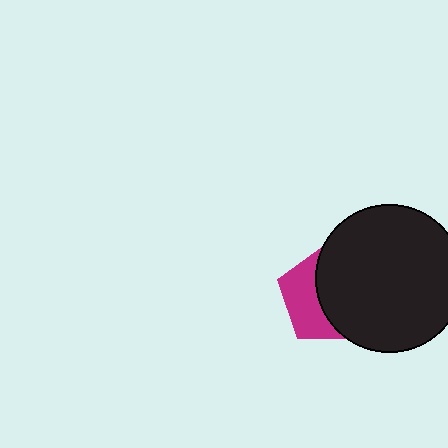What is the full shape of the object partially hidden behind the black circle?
The partially hidden object is a magenta pentagon.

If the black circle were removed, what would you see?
You would see the complete magenta pentagon.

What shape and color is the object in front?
The object in front is a black circle.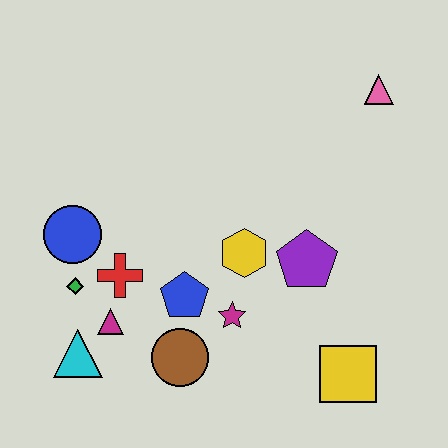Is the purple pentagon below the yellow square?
No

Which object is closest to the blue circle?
The green diamond is closest to the blue circle.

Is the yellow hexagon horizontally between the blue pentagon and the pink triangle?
Yes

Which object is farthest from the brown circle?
The pink triangle is farthest from the brown circle.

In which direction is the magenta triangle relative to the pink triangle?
The magenta triangle is to the left of the pink triangle.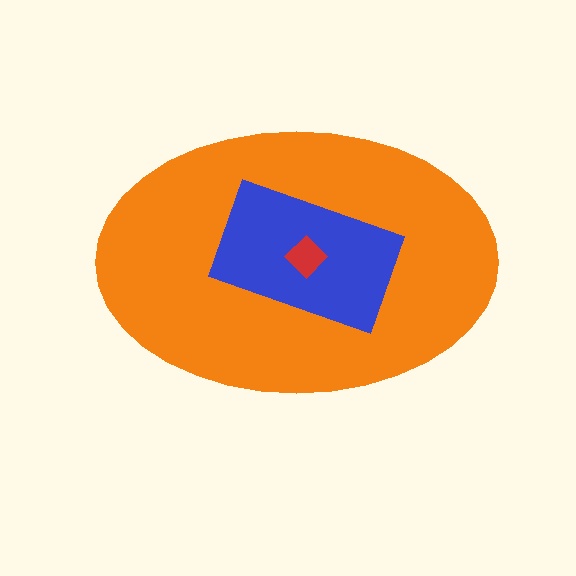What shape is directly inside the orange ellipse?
The blue rectangle.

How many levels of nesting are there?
3.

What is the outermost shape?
The orange ellipse.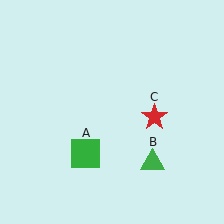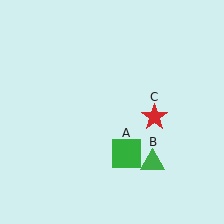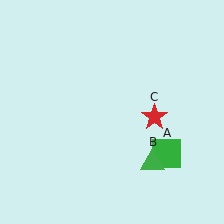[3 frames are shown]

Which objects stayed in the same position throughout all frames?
Green triangle (object B) and red star (object C) remained stationary.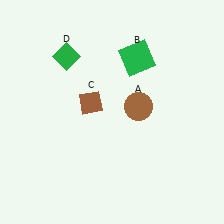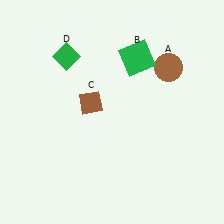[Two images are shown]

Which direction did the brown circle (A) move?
The brown circle (A) moved up.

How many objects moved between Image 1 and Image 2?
1 object moved between the two images.